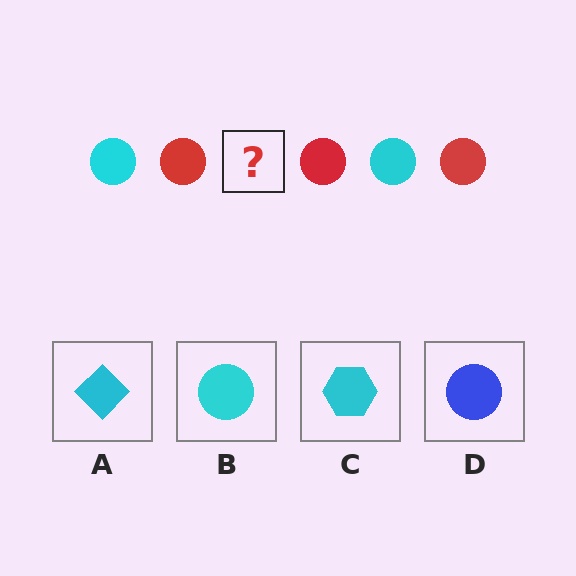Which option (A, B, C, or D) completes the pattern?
B.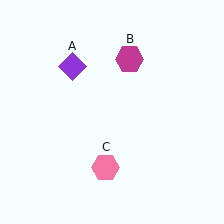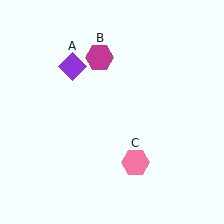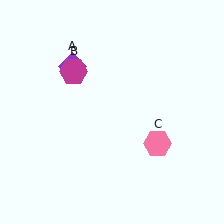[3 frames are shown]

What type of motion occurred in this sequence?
The magenta hexagon (object B), pink hexagon (object C) rotated counterclockwise around the center of the scene.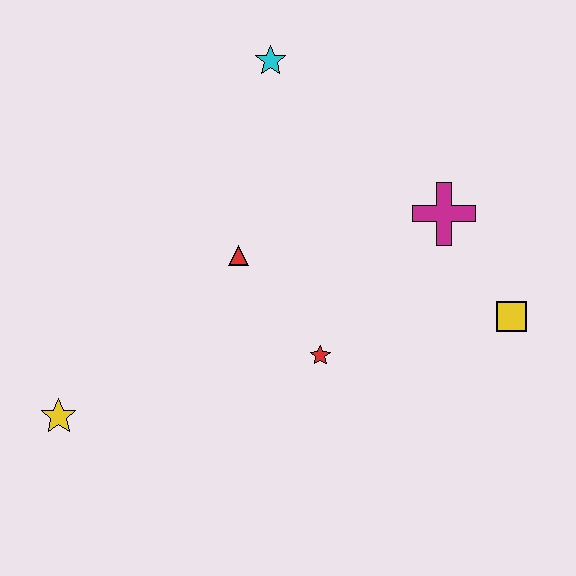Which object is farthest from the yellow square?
The yellow star is farthest from the yellow square.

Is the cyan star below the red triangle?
No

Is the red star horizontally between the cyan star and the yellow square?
Yes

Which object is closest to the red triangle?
The red star is closest to the red triangle.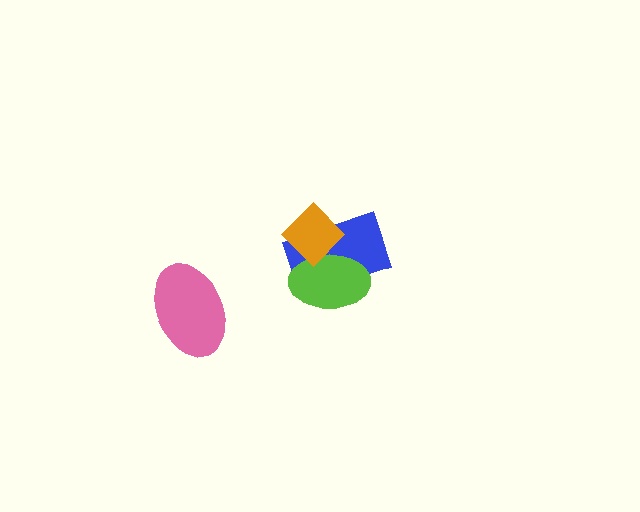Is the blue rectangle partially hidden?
Yes, it is partially covered by another shape.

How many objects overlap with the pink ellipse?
0 objects overlap with the pink ellipse.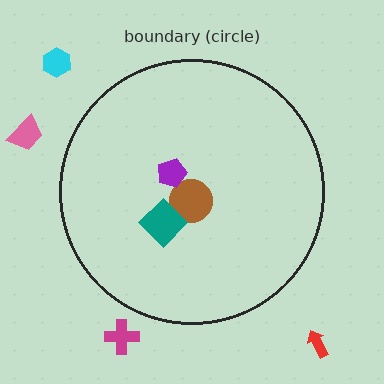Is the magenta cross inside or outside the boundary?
Outside.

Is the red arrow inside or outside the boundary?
Outside.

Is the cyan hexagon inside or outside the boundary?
Outside.